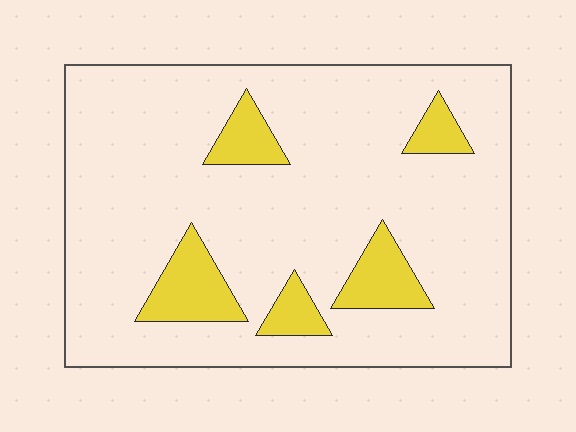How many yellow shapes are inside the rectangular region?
5.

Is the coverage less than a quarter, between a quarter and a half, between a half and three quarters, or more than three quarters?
Less than a quarter.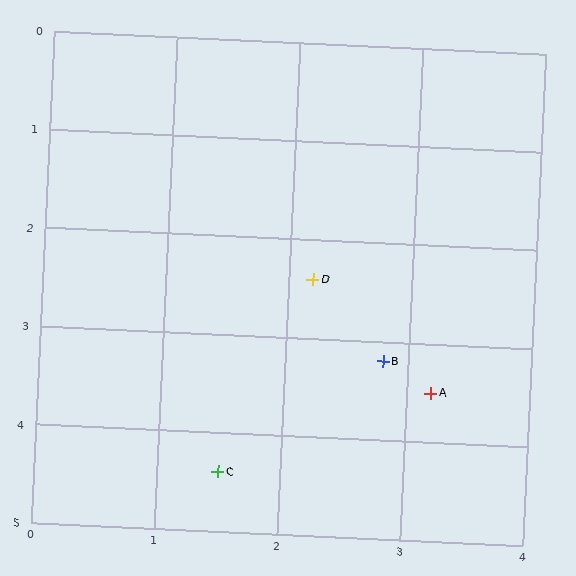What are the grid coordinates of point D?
Point D is at approximately (2.2, 2.4).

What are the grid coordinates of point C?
Point C is at approximately (1.5, 4.4).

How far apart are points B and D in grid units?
Points B and D are about 1.0 grid units apart.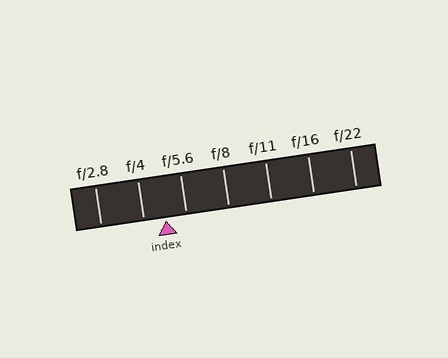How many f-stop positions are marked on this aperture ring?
There are 7 f-stop positions marked.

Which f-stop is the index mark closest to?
The index mark is closest to f/5.6.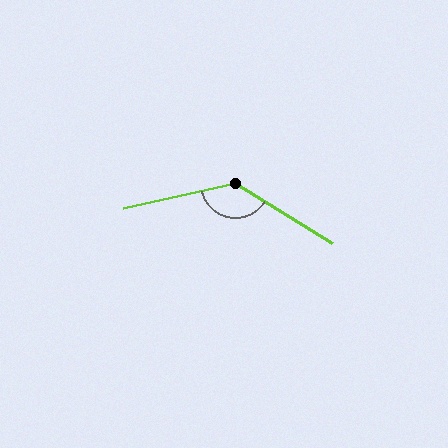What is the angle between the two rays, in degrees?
Approximately 136 degrees.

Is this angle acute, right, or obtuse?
It is obtuse.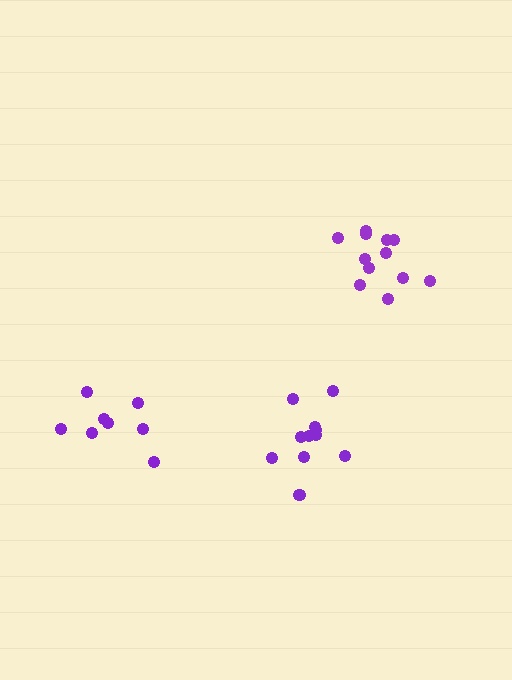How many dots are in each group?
Group 1: 11 dots, Group 2: 12 dots, Group 3: 8 dots (31 total).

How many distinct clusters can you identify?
There are 3 distinct clusters.